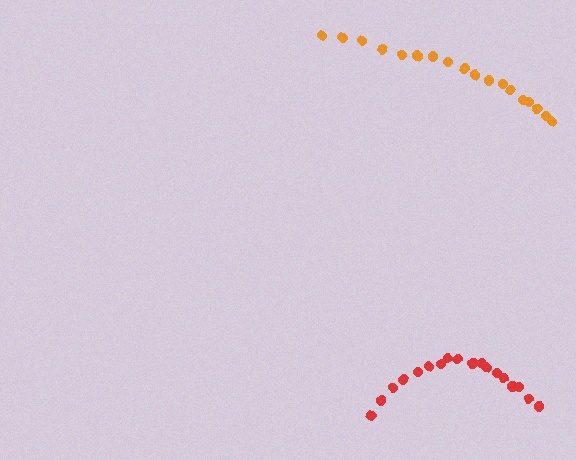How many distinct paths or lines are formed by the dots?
There are 2 distinct paths.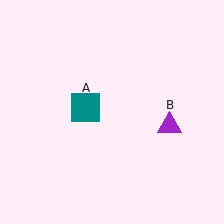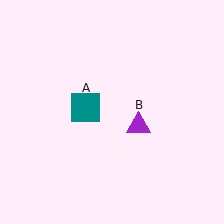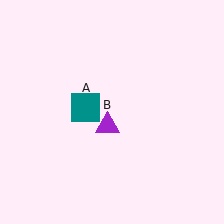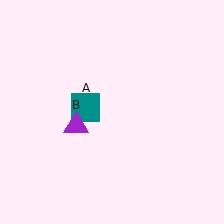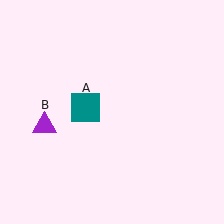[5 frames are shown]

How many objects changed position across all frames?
1 object changed position: purple triangle (object B).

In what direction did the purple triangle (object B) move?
The purple triangle (object B) moved left.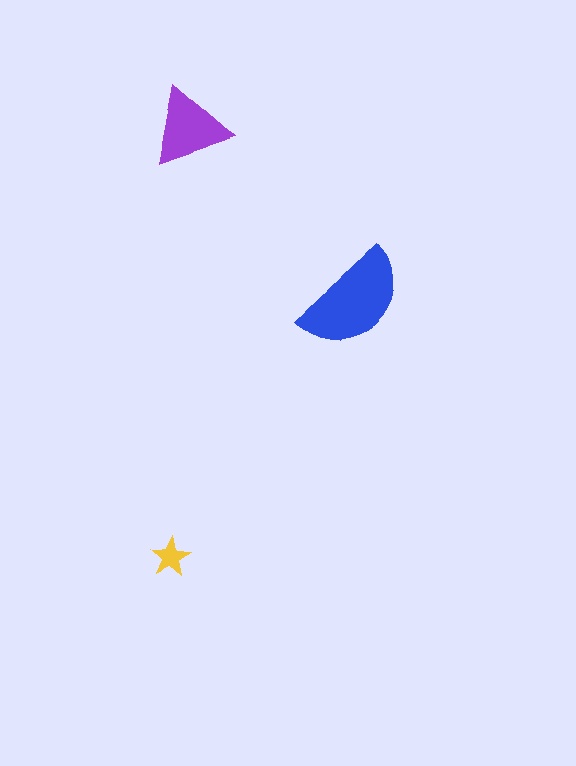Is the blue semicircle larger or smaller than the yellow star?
Larger.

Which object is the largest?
The blue semicircle.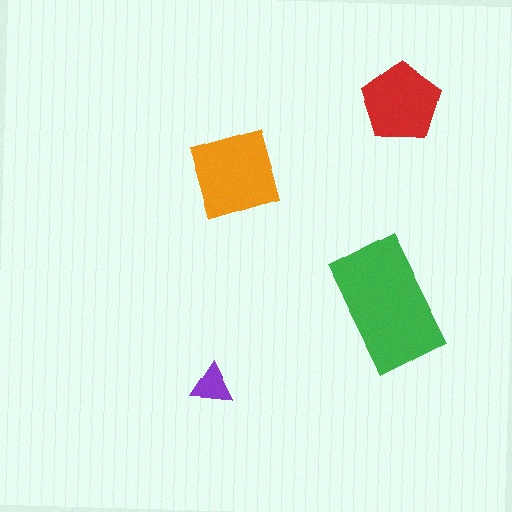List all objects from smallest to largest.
The purple triangle, the red pentagon, the orange diamond, the green rectangle.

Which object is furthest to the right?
The red pentagon is rightmost.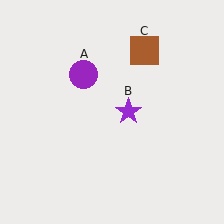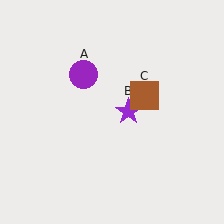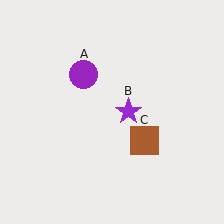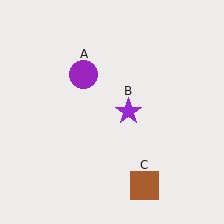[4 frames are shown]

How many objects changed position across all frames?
1 object changed position: brown square (object C).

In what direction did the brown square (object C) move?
The brown square (object C) moved down.